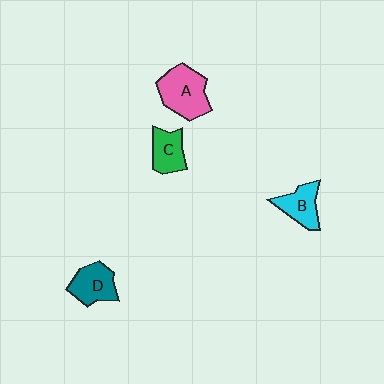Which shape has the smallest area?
Shape C (green).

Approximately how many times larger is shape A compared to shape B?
Approximately 1.6 times.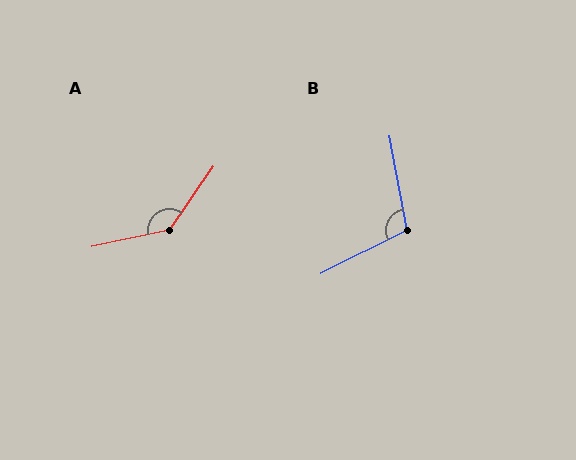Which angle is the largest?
A, at approximately 137 degrees.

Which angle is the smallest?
B, at approximately 106 degrees.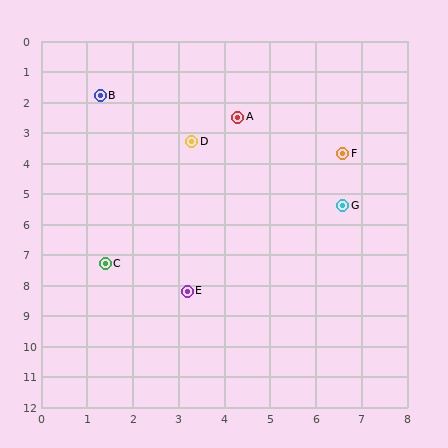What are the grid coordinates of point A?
Point A is at approximately (4.3, 2.5).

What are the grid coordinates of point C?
Point C is at approximately (1.4, 7.3).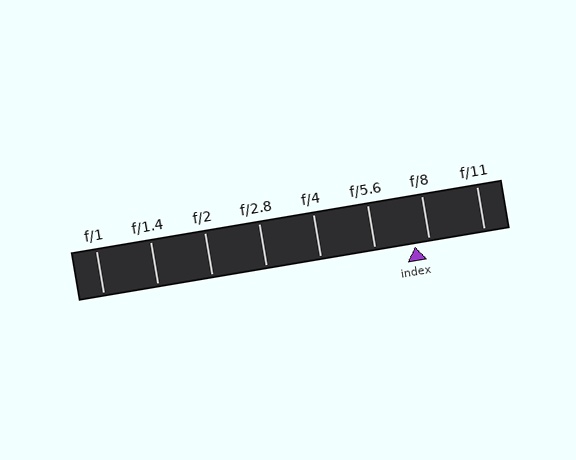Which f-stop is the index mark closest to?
The index mark is closest to f/8.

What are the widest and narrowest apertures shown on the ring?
The widest aperture shown is f/1 and the narrowest is f/11.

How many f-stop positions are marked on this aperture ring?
There are 8 f-stop positions marked.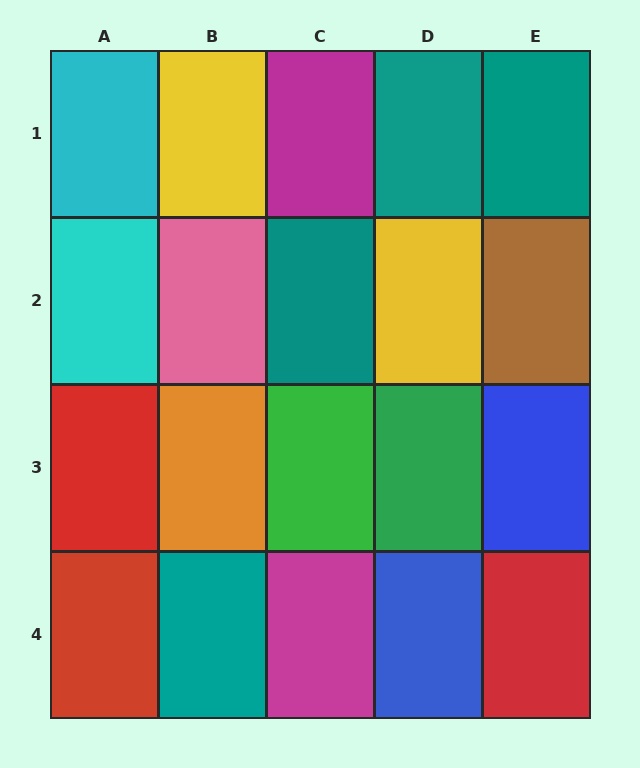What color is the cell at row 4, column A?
Red.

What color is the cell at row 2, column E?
Brown.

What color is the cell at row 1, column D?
Teal.